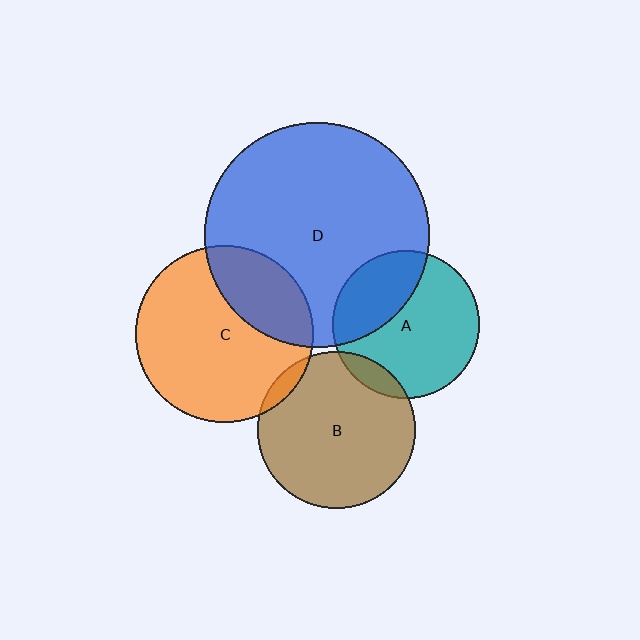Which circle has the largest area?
Circle D (blue).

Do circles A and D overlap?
Yes.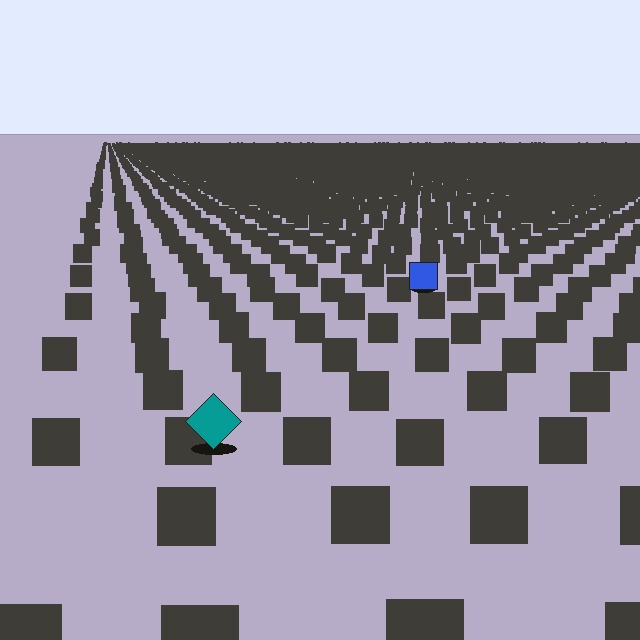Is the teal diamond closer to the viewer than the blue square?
Yes. The teal diamond is closer — you can tell from the texture gradient: the ground texture is coarser near it.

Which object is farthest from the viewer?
The blue square is farthest from the viewer. It appears smaller and the ground texture around it is denser.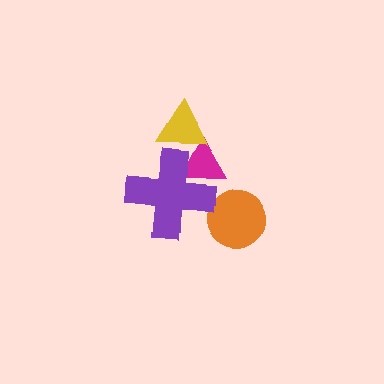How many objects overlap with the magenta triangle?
2 objects overlap with the magenta triangle.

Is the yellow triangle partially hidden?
Yes, it is partially covered by another shape.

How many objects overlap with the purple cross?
2 objects overlap with the purple cross.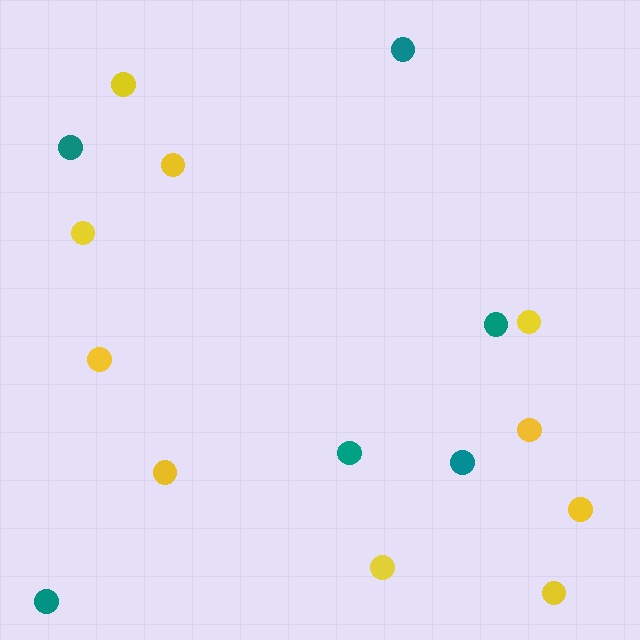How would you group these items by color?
There are 2 groups: one group of yellow circles (10) and one group of teal circles (6).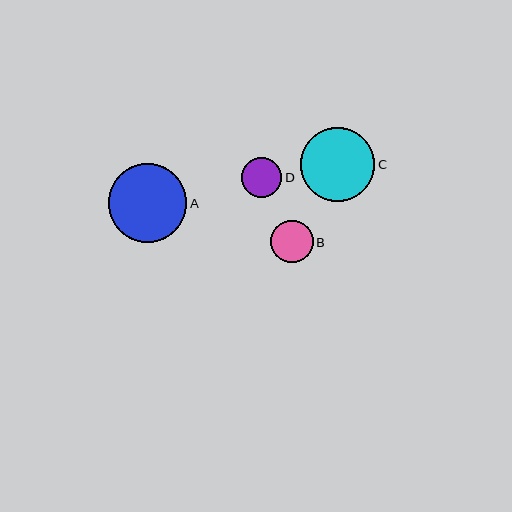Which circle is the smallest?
Circle D is the smallest with a size of approximately 40 pixels.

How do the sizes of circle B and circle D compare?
Circle B and circle D are approximately the same size.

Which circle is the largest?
Circle A is the largest with a size of approximately 78 pixels.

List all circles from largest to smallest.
From largest to smallest: A, C, B, D.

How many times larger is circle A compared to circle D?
Circle A is approximately 2.0 times the size of circle D.